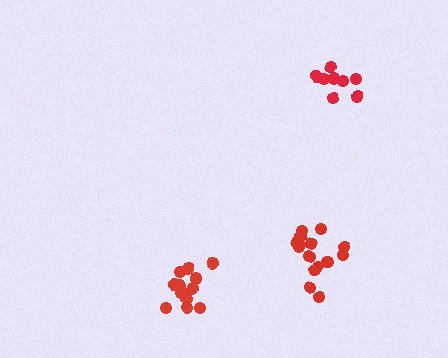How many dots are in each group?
Group 1: 8 dots, Group 2: 14 dots, Group 3: 14 dots (36 total).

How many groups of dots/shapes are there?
There are 3 groups.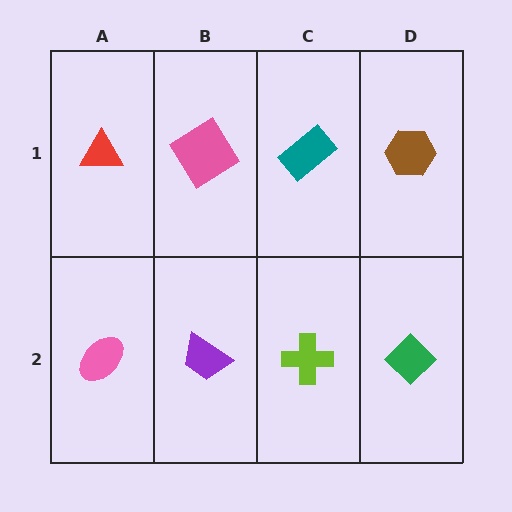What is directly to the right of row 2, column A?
A purple trapezoid.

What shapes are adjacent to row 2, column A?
A red triangle (row 1, column A), a purple trapezoid (row 2, column B).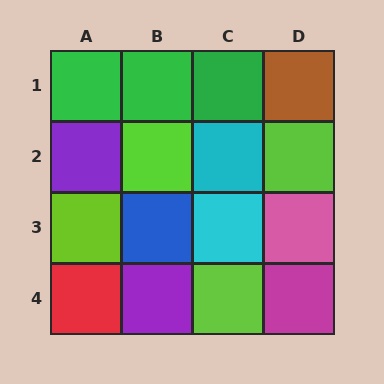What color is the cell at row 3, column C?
Cyan.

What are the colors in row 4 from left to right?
Red, purple, lime, magenta.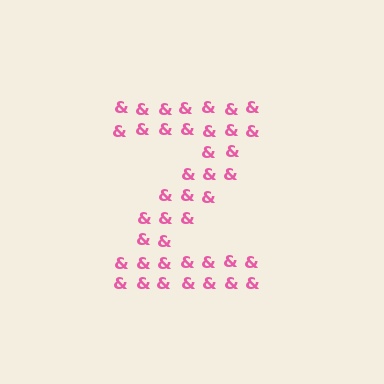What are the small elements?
The small elements are ampersands.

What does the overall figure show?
The overall figure shows the letter Z.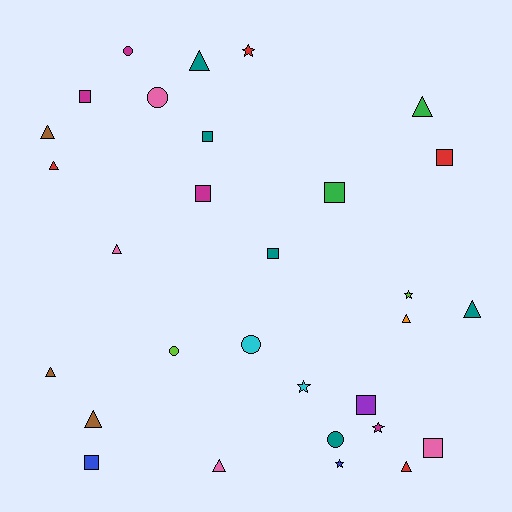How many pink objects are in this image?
There are 4 pink objects.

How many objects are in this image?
There are 30 objects.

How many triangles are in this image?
There are 11 triangles.